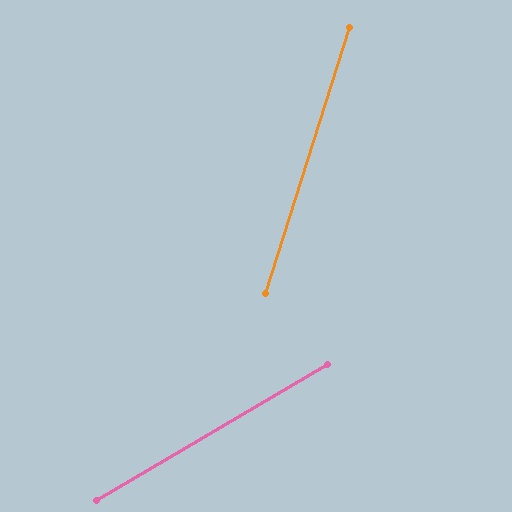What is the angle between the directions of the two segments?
Approximately 42 degrees.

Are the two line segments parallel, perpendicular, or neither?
Neither parallel nor perpendicular — they differ by about 42°.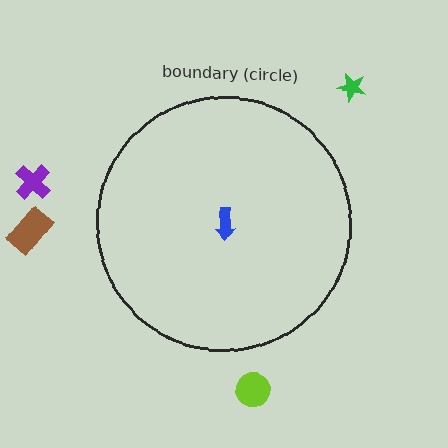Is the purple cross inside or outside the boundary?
Outside.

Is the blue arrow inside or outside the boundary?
Inside.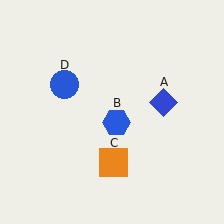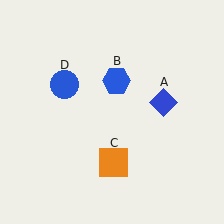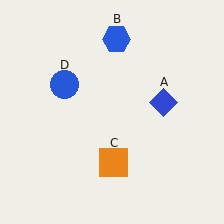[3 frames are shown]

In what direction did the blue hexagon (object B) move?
The blue hexagon (object B) moved up.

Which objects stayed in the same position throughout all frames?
Blue diamond (object A) and orange square (object C) and blue circle (object D) remained stationary.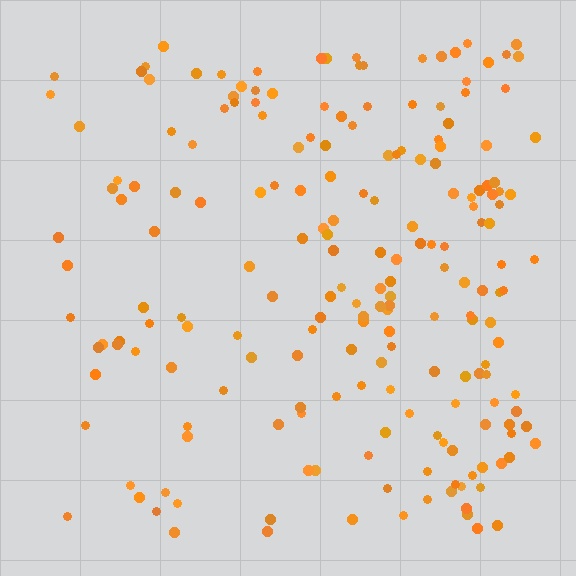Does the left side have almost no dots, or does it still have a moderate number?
Still a moderate number, just noticeably fewer than the right.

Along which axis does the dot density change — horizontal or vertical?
Horizontal.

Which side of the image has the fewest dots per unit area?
The left.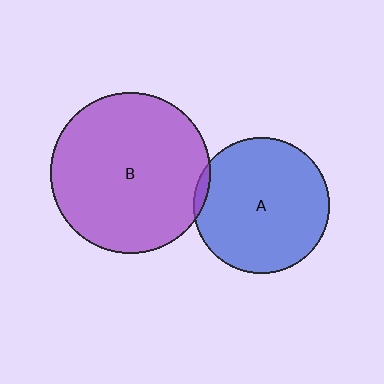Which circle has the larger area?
Circle B (purple).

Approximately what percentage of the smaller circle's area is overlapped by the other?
Approximately 5%.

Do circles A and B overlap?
Yes.